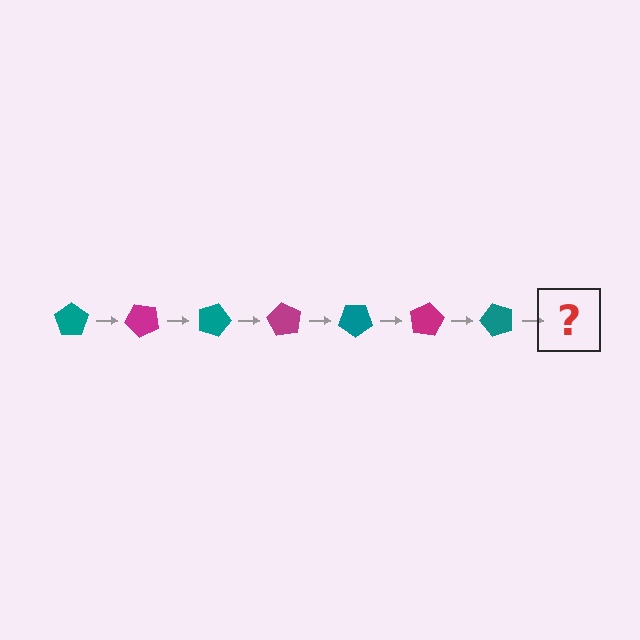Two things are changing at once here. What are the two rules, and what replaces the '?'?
The two rules are that it rotates 45 degrees each step and the color cycles through teal and magenta. The '?' should be a magenta pentagon, rotated 315 degrees from the start.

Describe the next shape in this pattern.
It should be a magenta pentagon, rotated 315 degrees from the start.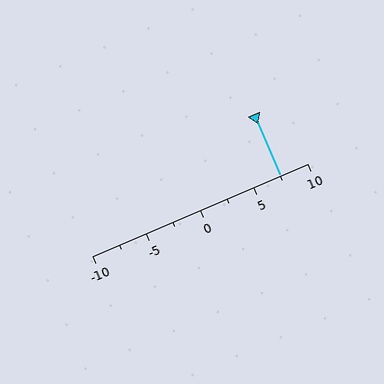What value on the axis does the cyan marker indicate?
The marker indicates approximately 7.5.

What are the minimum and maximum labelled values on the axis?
The axis runs from -10 to 10.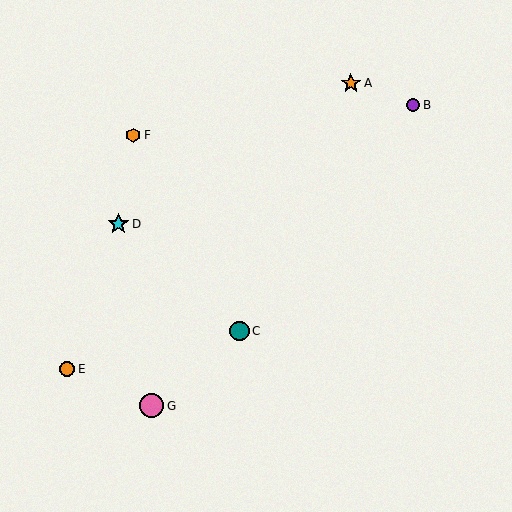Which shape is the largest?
The pink circle (labeled G) is the largest.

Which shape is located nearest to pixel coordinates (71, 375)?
The orange circle (labeled E) at (67, 369) is nearest to that location.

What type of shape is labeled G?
Shape G is a pink circle.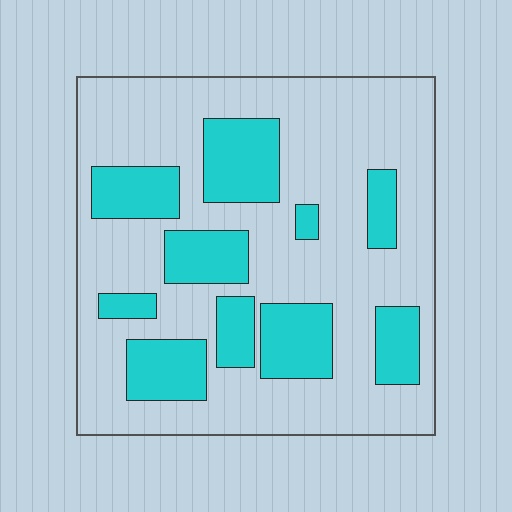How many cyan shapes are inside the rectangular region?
10.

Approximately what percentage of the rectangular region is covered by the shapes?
Approximately 30%.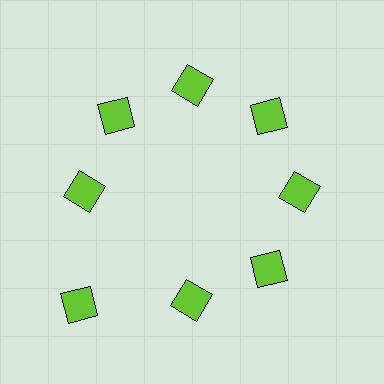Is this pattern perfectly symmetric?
No. The 8 lime diamonds are arranged in a ring, but one element near the 8 o'clock position is pushed outward from the center, breaking the 8-fold rotational symmetry.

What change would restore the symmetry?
The symmetry would be restored by moving it inward, back onto the ring so that all 8 diamonds sit at equal angles and equal distance from the center.